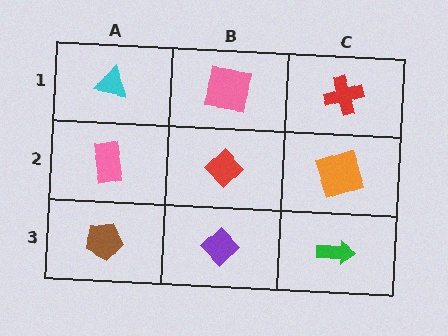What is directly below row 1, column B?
A red diamond.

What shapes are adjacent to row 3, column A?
A pink rectangle (row 2, column A), a purple diamond (row 3, column B).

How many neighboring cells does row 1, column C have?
2.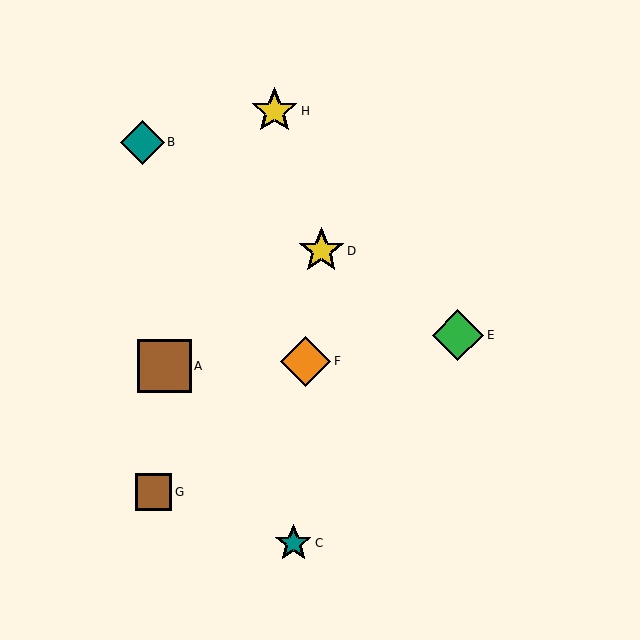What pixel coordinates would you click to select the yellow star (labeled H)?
Click at (274, 111) to select the yellow star H.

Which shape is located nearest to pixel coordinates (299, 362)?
The orange diamond (labeled F) at (306, 361) is nearest to that location.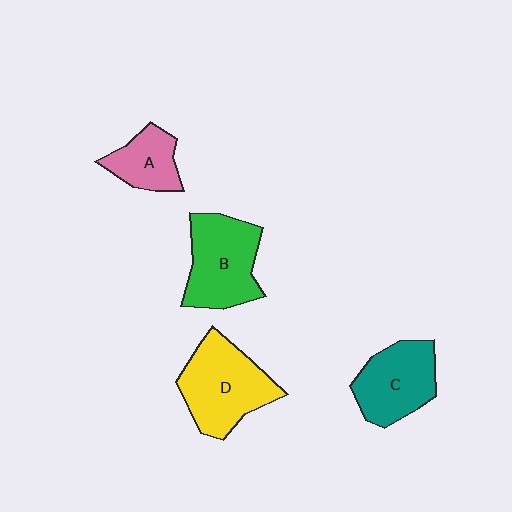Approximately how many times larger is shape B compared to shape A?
Approximately 1.7 times.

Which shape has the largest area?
Shape D (yellow).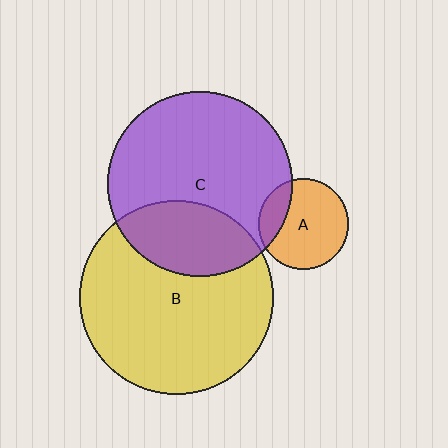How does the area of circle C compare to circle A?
Approximately 4.2 times.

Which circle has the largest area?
Circle B (yellow).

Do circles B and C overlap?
Yes.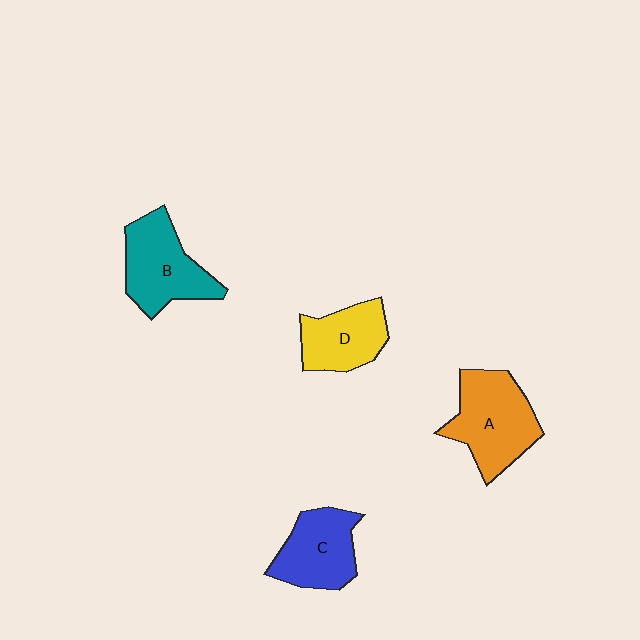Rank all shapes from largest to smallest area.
From largest to smallest: A (orange), B (teal), C (blue), D (yellow).